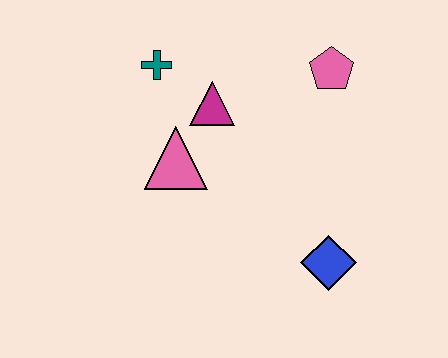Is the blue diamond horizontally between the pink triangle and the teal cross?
No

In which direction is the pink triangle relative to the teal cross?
The pink triangle is below the teal cross.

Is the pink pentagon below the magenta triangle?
No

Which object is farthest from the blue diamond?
The teal cross is farthest from the blue diamond.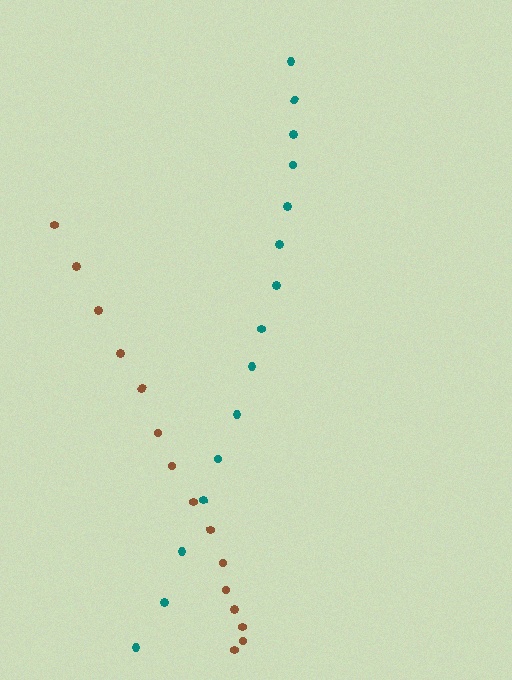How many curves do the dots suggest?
There are 2 distinct paths.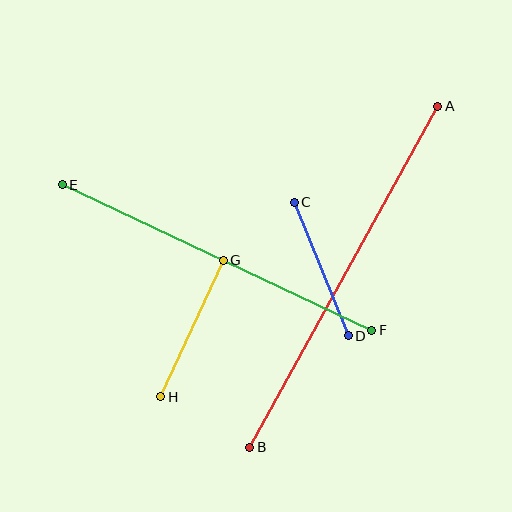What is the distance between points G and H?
The distance is approximately 150 pixels.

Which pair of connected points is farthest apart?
Points A and B are farthest apart.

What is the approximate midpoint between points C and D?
The midpoint is at approximately (321, 269) pixels.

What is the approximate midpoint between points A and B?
The midpoint is at approximately (344, 277) pixels.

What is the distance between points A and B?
The distance is approximately 390 pixels.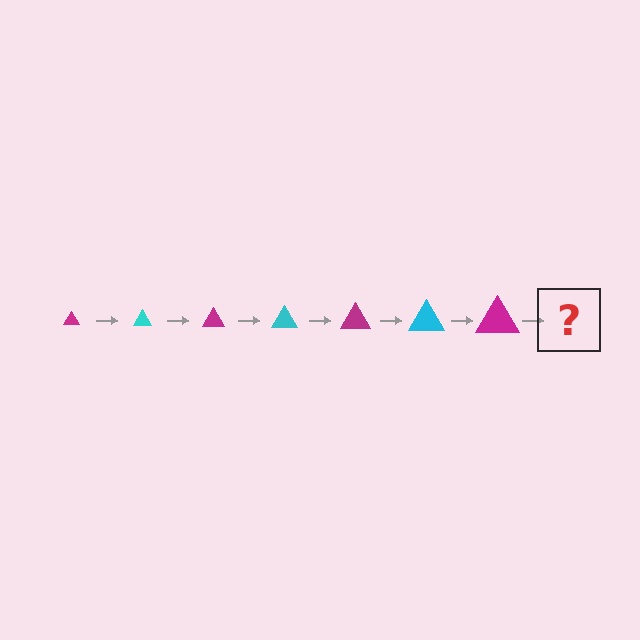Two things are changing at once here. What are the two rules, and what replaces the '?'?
The two rules are that the triangle grows larger each step and the color cycles through magenta and cyan. The '?' should be a cyan triangle, larger than the previous one.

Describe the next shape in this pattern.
It should be a cyan triangle, larger than the previous one.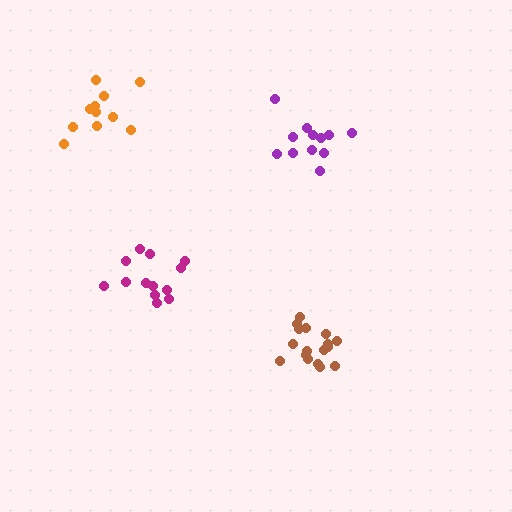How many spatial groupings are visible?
There are 4 spatial groupings.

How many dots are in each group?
Group 1: 17 dots, Group 2: 12 dots, Group 3: 11 dots, Group 4: 13 dots (53 total).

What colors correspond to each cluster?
The clusters are colored: brown, purple, orange, magenta.